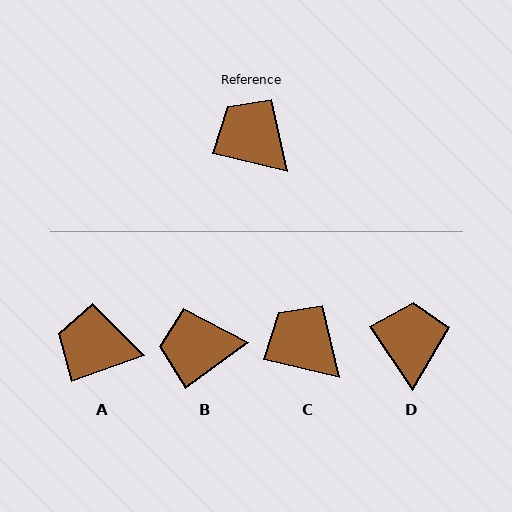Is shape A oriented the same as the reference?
No, it is off by about 33 degrees.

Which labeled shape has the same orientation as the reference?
C.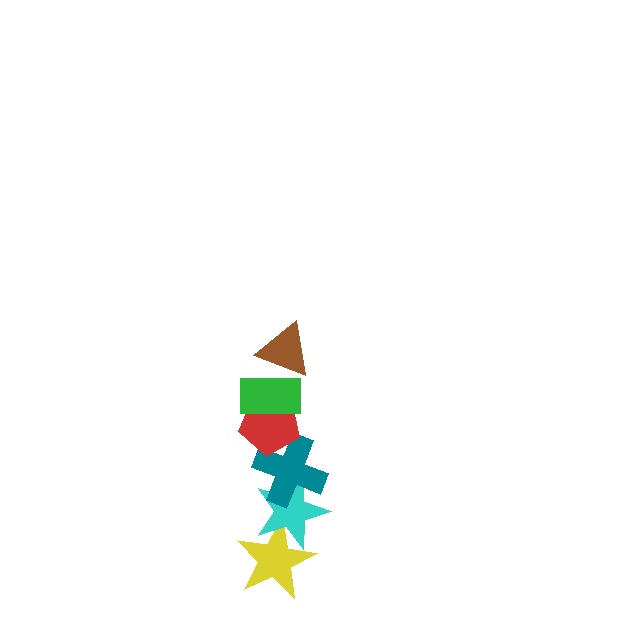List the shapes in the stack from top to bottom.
From top to bottom: the brown triangle, the green rectangle, the red pentagon, the teal cross, the cyan star, the yellow star.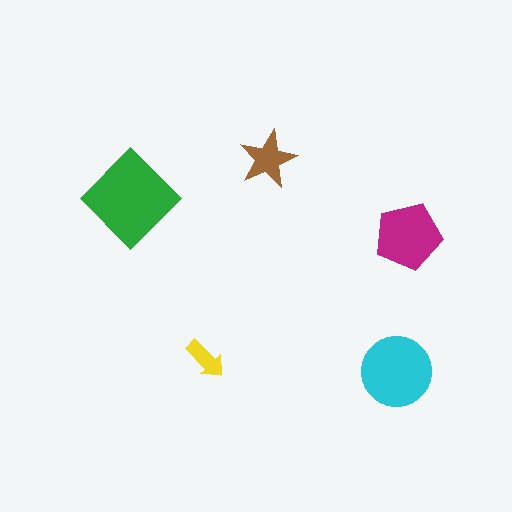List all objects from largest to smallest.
The green diamond, the cyan circle, the magenta pentagon, the brown star, the yellow arrow.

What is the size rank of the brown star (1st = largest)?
4th.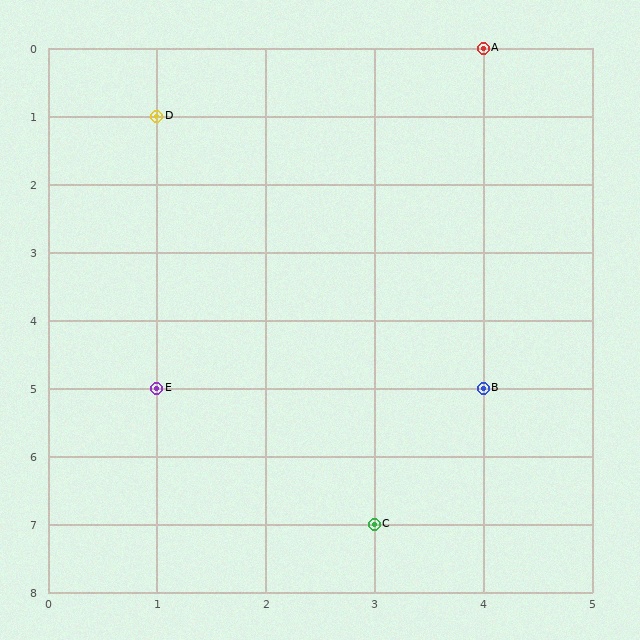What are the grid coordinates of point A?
Point A is at grid coordinates (4, 0).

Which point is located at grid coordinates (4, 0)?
Point A is at (4, 0).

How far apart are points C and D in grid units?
Points C and D are 2 columns and 6 rows apart (about 6.3 grid units diagonally).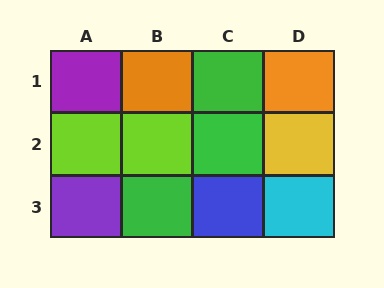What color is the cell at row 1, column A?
Purple.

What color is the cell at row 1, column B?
Orange.